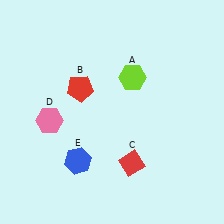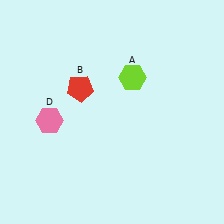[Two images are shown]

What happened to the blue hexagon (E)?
The blue hexagon (E) was removed in Image 2. It was in the bottom-left area of Image 1.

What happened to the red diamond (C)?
The red diamond (C) was removed in Image 2. It was in the bottom-right area of Image 1.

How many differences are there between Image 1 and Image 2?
There are 2 differences between the two images.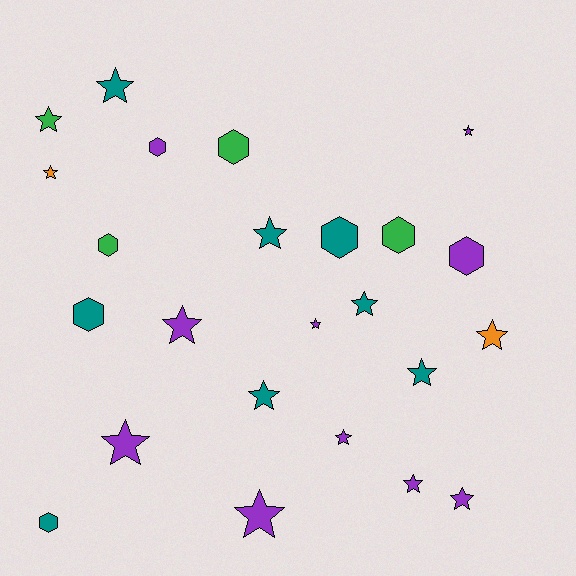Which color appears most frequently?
Purple, with 10 objects.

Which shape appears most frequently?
Star, with 16 objects.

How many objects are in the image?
There are 24 objects.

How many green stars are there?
There is 1 green star.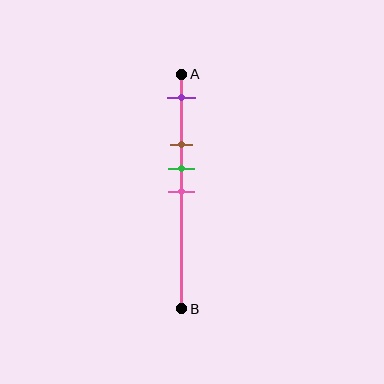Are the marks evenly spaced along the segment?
No, the marks are not evenly spaced.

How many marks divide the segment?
There are 4 marks dividing the segment.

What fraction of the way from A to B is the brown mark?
The brown mark is approximately 30% (0.3) of the way from A to B.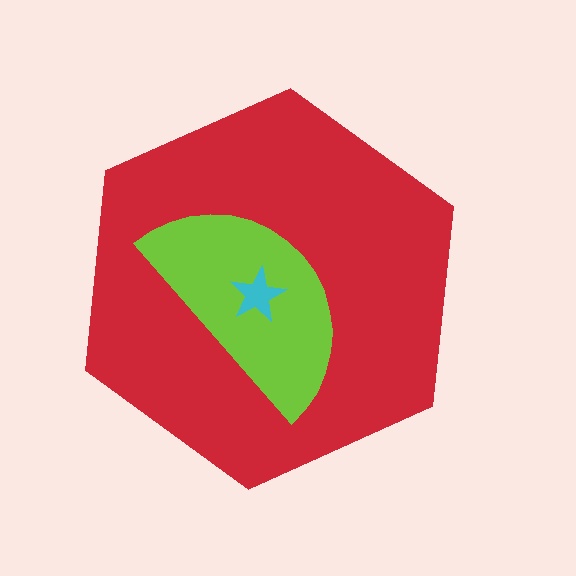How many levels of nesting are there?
3.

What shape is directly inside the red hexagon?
The lime semicircle.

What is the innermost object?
The cyan star.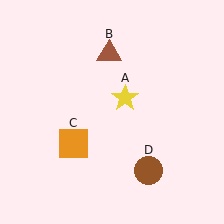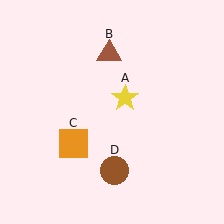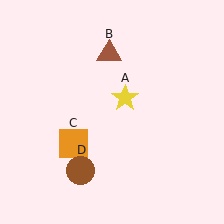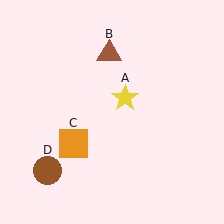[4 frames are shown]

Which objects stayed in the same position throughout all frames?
Yellow star (object A) and brown triangle (object B) and orange square (object C) remained stationary.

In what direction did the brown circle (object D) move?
The brown circle (object D) moved left.